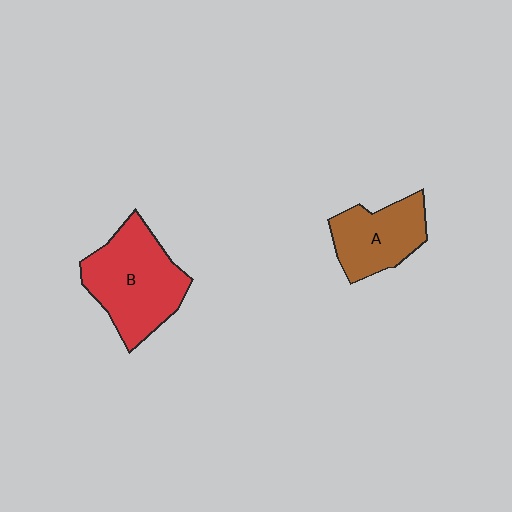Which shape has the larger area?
Shape B (red).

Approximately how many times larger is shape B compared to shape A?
Approximately 1.5 times.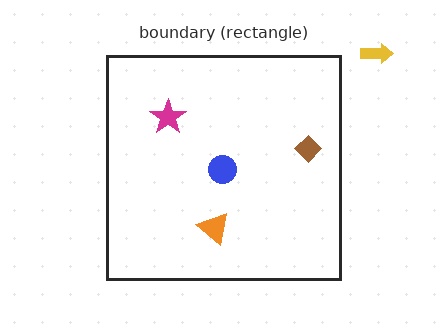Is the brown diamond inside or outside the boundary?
Inside.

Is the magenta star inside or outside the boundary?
Inside.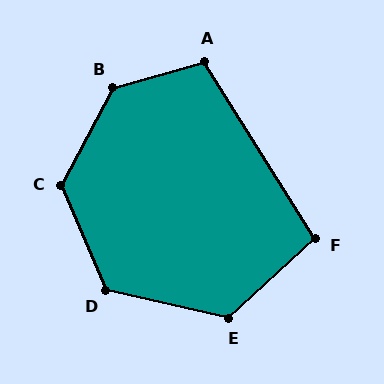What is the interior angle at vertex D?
Approximately 126 degrees (obtuse).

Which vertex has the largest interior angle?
B, at approximately 134 degrees.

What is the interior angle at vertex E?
Approximately 125 degrees (obtuse).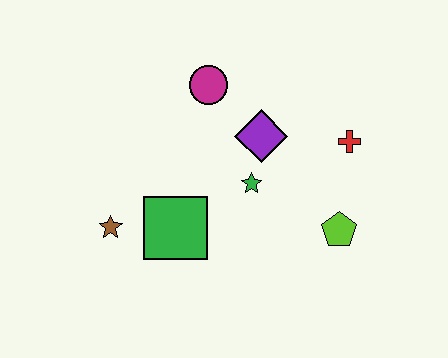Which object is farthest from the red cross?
The brown star is farthest from the red cross.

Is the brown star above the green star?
No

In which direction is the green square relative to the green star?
The green square is to the left of the green star.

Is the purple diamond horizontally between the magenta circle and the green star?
No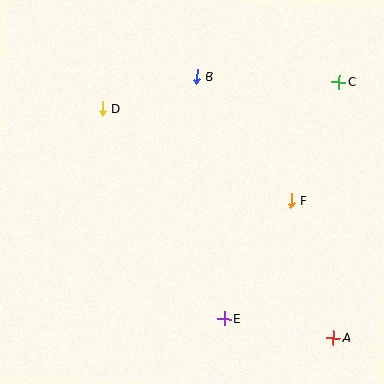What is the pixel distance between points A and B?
The distance between A and B is 295 pixels.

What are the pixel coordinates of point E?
Point E is at (224, 318).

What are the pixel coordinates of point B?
Point B is at (197, 76).